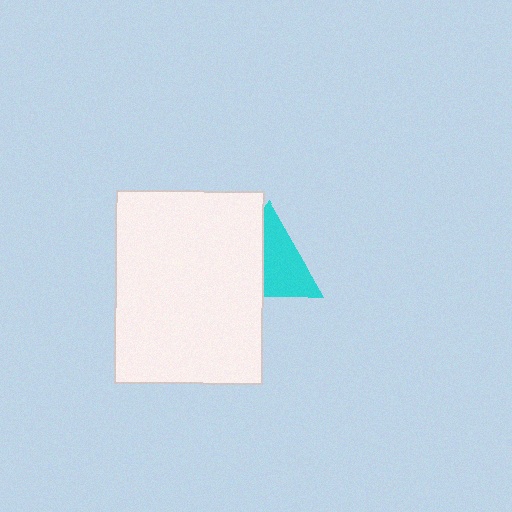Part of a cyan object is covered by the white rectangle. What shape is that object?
It is a triangle.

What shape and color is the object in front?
The object in front is a white rectangle.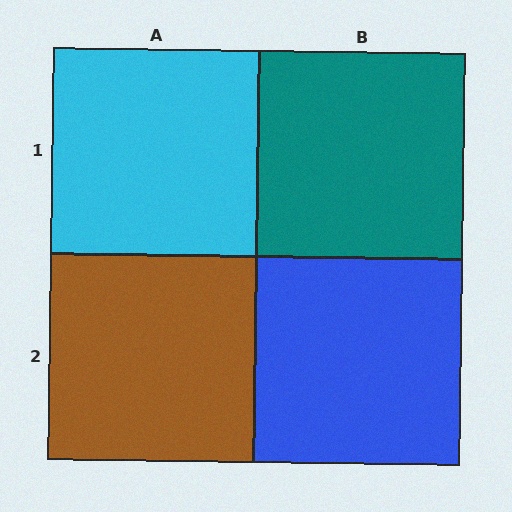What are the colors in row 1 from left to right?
Cyan, teal.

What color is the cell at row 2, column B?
Blue.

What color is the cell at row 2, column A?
Brown.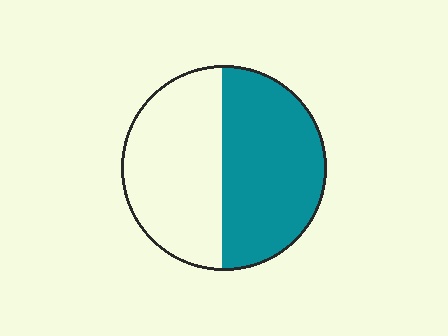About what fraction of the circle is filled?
About one half (1/2).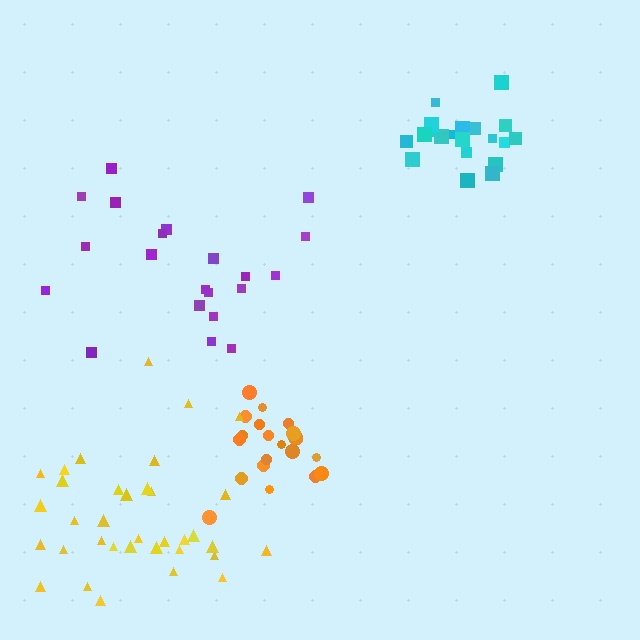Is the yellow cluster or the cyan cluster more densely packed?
Cyan.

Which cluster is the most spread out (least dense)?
Purple.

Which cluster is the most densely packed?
Orange.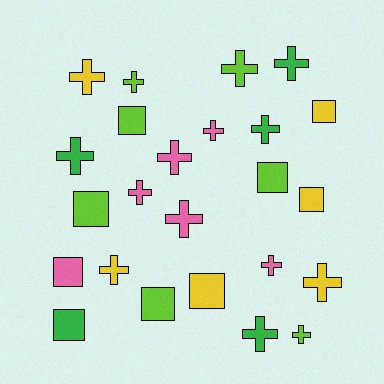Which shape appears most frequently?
Cross, with 15 objects.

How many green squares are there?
There is 1 green square.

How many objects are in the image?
There are 24 objects.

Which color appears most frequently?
Lime, with 7 objects.